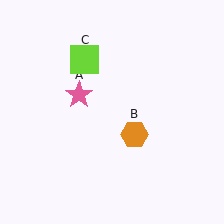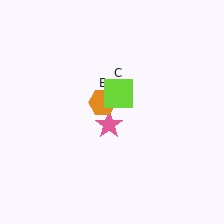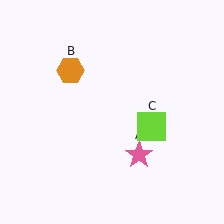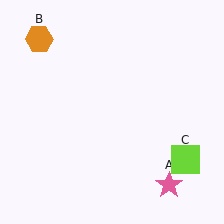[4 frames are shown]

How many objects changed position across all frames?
3 objects changed position: pink star (object A), orange hexagon (object B), lime square (object C).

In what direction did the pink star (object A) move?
The pink star (object A) moved down and to the right.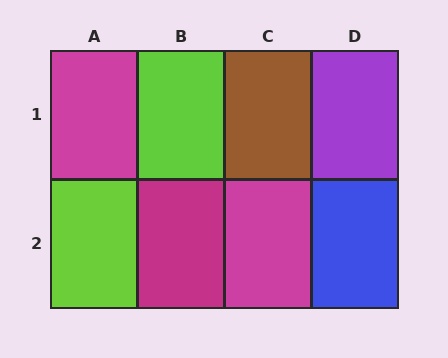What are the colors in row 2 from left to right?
Lime, magenta, magenta, blue.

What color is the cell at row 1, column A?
Magenta.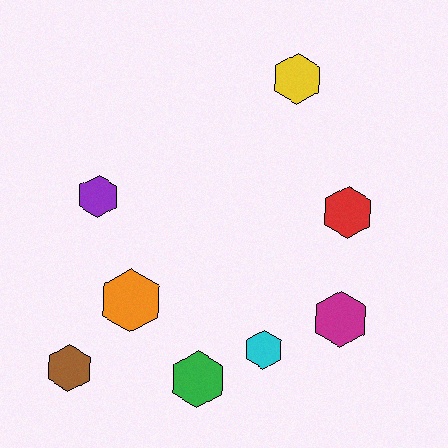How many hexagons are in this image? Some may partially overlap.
There are 8 hexagons.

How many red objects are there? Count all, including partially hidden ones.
There is 1 red object.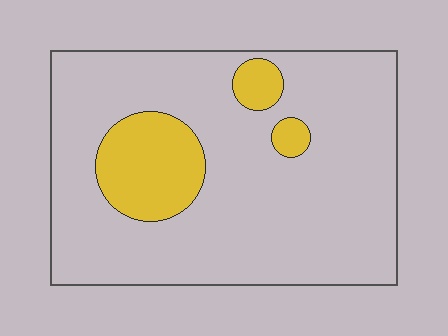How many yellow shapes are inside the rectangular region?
3.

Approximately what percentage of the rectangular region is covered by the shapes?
Approximately 15%.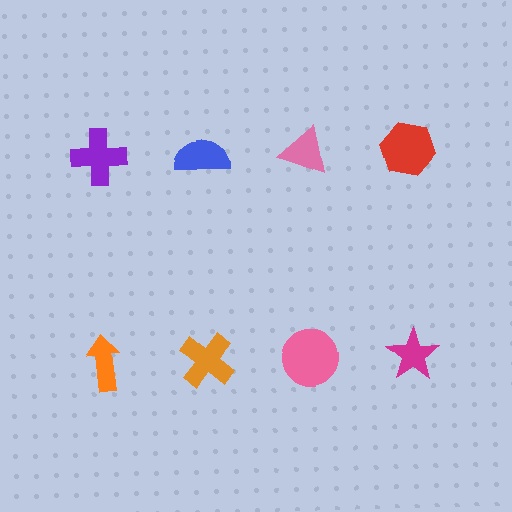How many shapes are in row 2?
4 shapes.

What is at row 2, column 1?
An orange arrow.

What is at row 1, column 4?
A red hexagon.